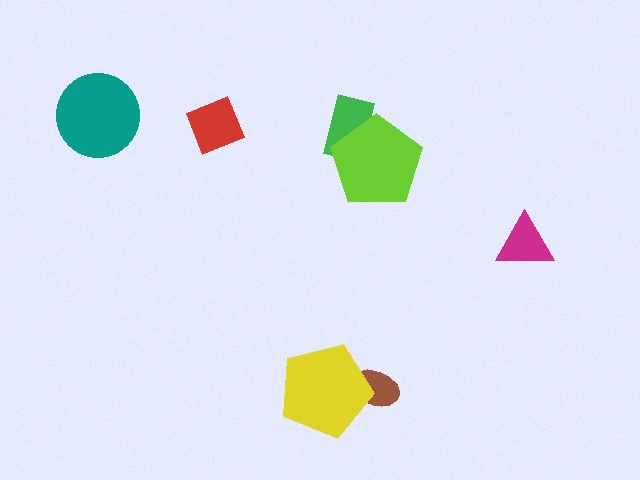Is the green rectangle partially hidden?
Yes, it is partially covered by another shape.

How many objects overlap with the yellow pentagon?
1 object overlaps with the yellow pentagon.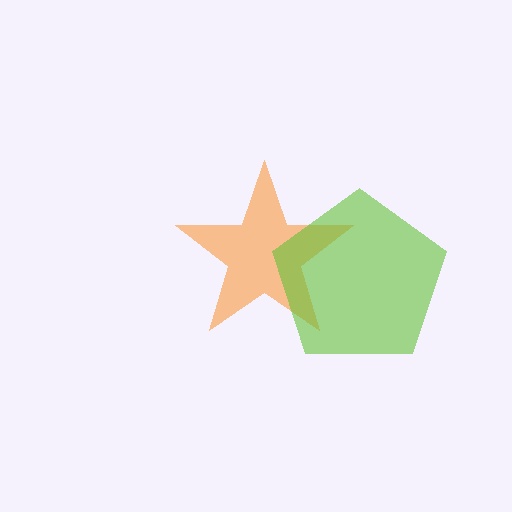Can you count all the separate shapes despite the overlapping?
Yes, there are 2 separate shapes.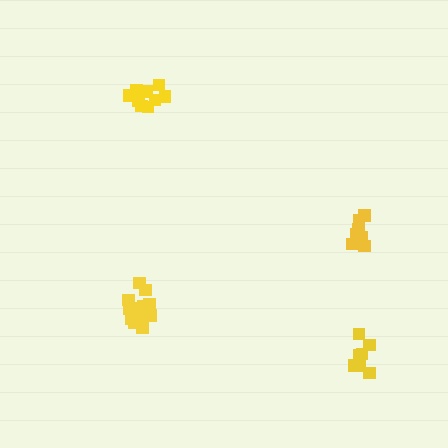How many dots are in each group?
Group 1: 8 dots, Group 2: 8 dots, Group 3: 10 dots, Group 4: 12 dots (38 total).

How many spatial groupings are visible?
There are 4 spatial groupings.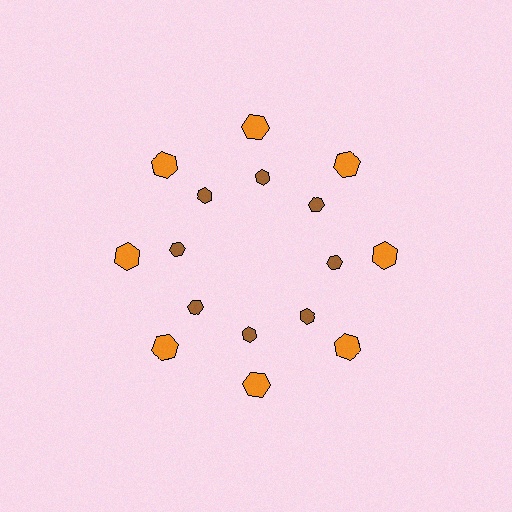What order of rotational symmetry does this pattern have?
This pattern has 8-fold rotational symmetry.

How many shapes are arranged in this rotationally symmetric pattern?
There are 16 shapes, arranged in 8 groups of 2.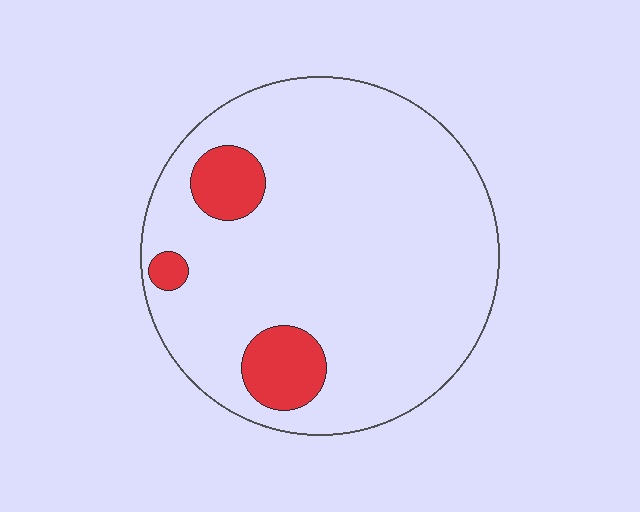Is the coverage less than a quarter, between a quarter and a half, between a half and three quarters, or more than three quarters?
Less than a quarter.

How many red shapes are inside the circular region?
3.